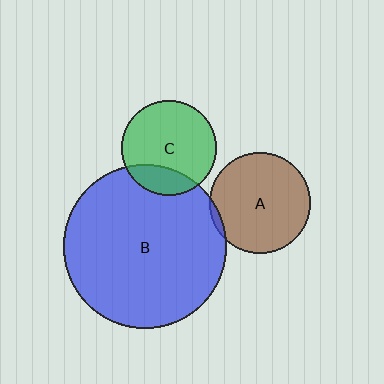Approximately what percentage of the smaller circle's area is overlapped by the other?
Approximately 20%.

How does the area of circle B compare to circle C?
Approximately 2.9 times.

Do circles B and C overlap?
Yes.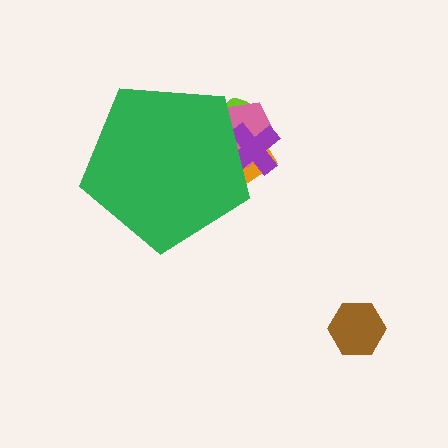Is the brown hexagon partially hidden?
No, the brown hexagon is fully visible.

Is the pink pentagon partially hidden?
Yes, the pink pentagon is partially hidden behind the green pentagon.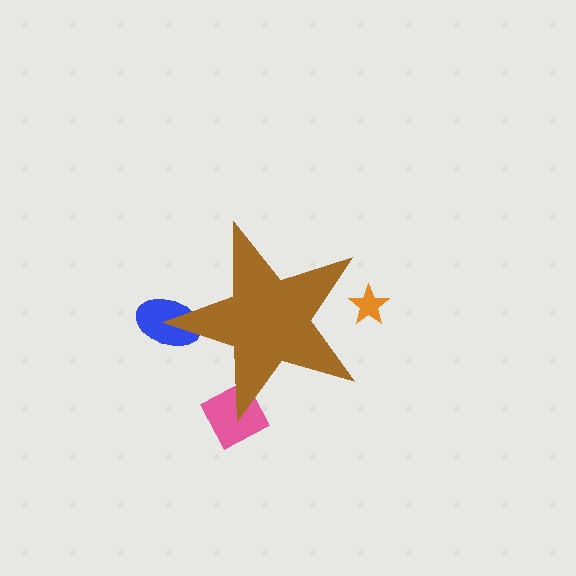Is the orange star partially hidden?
Yes, the orange star is partially hidden behind the brown star.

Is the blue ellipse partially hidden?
Yes, the blue ellipse is partially hidden behind the brown star.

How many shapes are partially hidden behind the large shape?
3 shapes are partially hidden.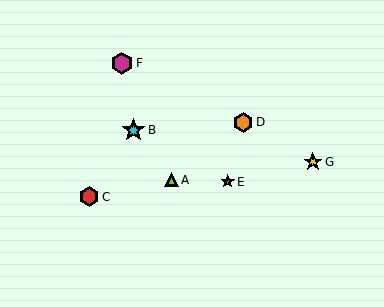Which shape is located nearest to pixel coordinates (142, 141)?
The cyan star (labeled B) at (133, 130) is nearest to that location.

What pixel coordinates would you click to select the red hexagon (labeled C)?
Click at (89, 197) to select the red hexagon C.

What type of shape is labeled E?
Shape E is a magenta star.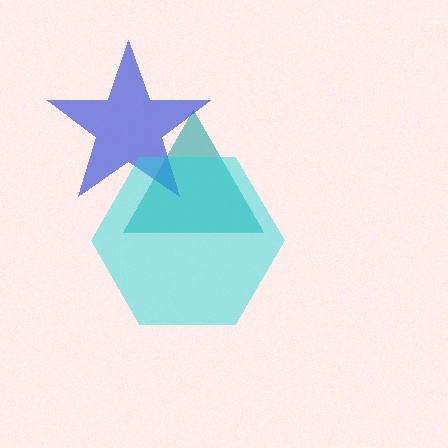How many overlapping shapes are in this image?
There are 3 overlapping shapes in the image.